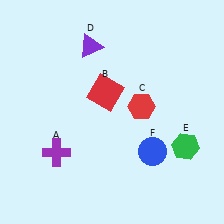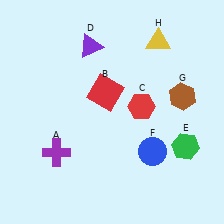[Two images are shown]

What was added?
A brown hexagon (G), a yellow triangle (H) were added in Image 2.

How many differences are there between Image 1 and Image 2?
There are 2 differences between the two images.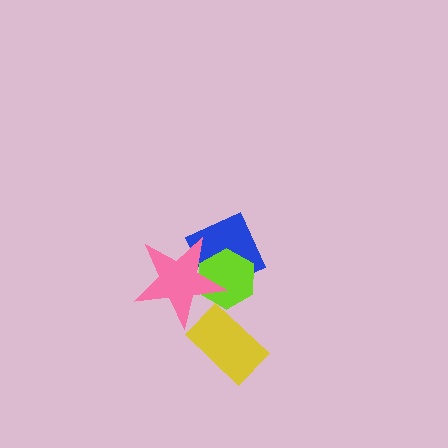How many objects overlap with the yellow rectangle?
0 objects overlap with the yellow rectangle.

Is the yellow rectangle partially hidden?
No, no other shape covers it.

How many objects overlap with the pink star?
2 objects overlap with the pink star.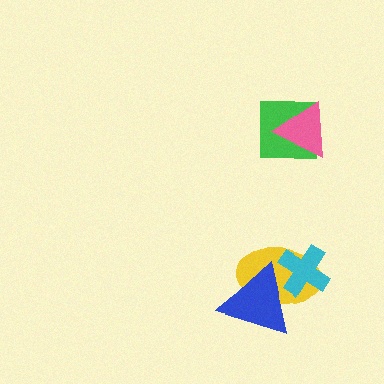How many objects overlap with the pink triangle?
1 object overlaps with the pink triangle.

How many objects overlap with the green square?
1 object overlaps with the green square.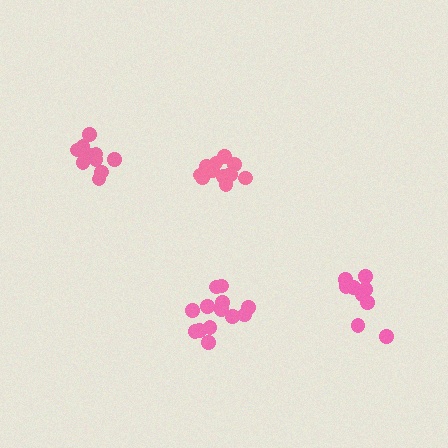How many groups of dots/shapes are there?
There are 4 groups.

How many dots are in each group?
Group 1: 13 dots, Group 2: 11 dots, Group 3: 10 dots, Group 4: 9 dots (43 total).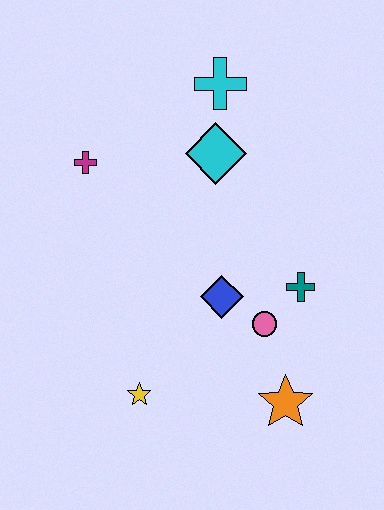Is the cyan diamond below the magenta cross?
No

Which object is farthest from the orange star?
The cyan cross is farthest from the orange star.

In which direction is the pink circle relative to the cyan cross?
The pink circle is below the cyan cross.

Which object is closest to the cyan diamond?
The cyan cross is closest to the cyan diamond.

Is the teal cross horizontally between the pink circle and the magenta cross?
No